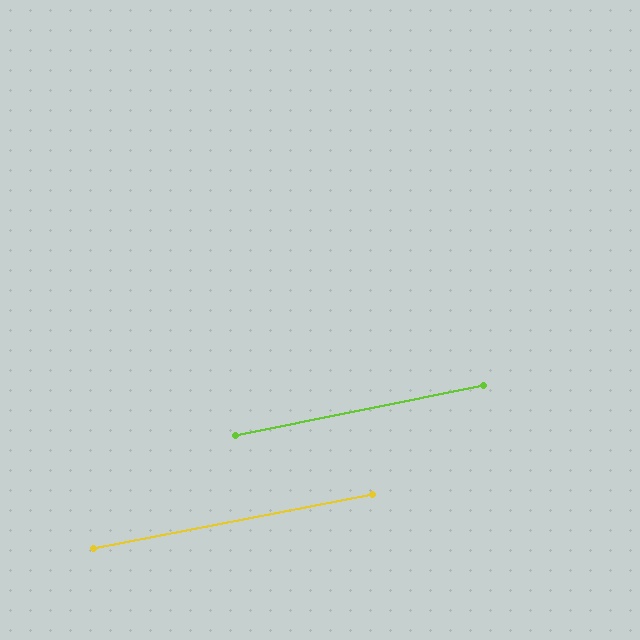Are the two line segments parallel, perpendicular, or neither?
Parallel — their directions differ by only 0.6°.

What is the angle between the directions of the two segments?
Approximately 1 degree.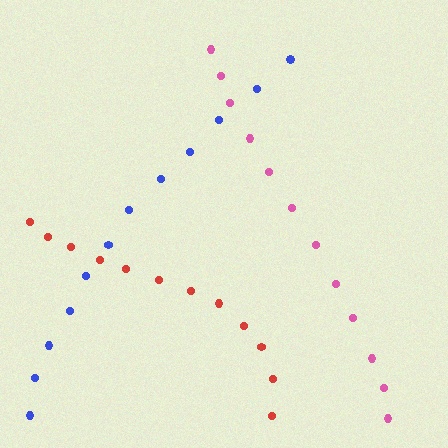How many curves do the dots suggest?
There are 3 distinct paths.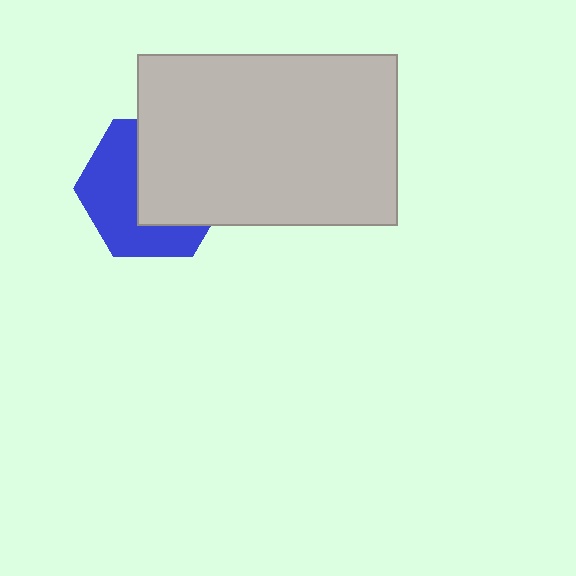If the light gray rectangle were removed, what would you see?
You would see the complete blue hexagon.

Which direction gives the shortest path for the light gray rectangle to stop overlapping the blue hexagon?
Moving toward the upper-right gives the shortest separation.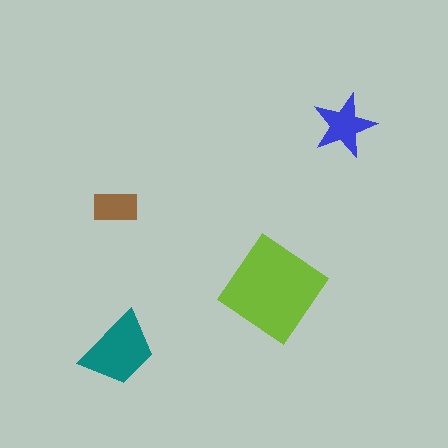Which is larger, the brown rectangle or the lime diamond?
The lime diamond.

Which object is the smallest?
The brown rectangle.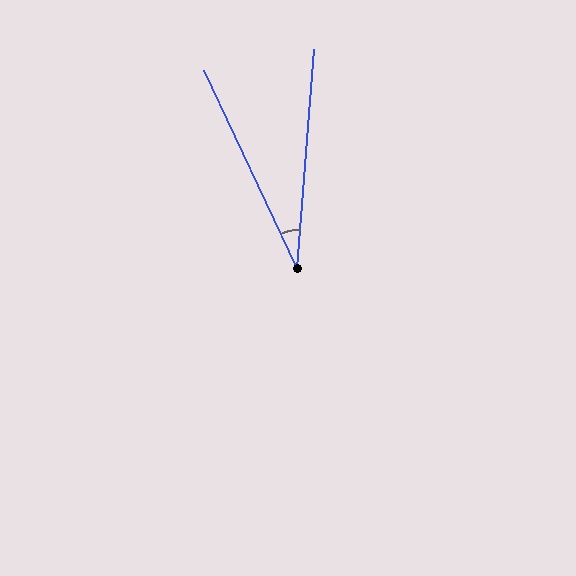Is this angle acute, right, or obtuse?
It is acute.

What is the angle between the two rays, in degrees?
Approximately 30 degrees.